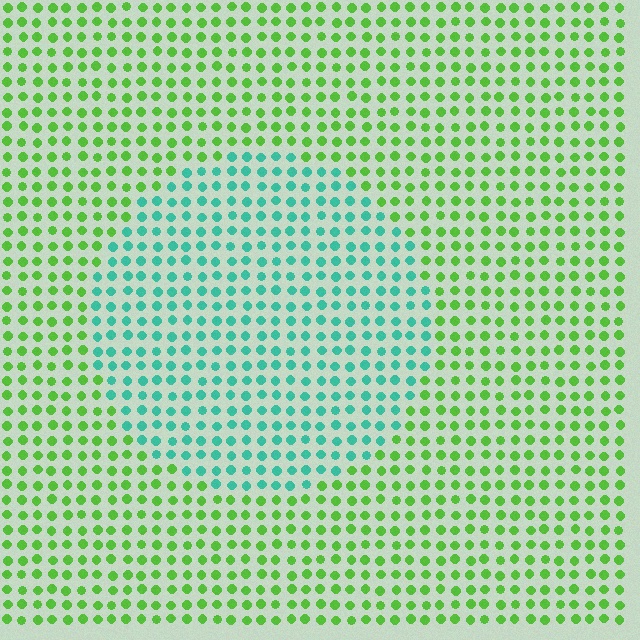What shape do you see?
I see a circle.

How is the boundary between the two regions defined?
The boundary is defined purely by a slight shift in hue (about 58 degrees). Spacing, size, and orientation are identical on both sides.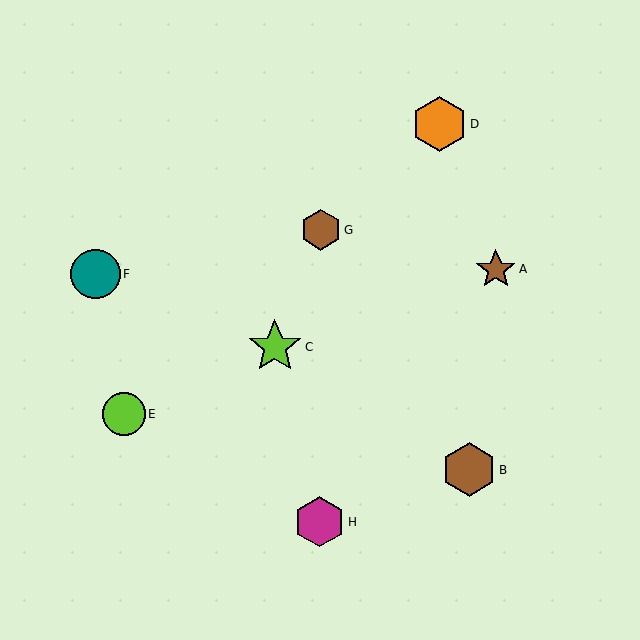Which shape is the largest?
The orange hexagon (labeled D) is the largest.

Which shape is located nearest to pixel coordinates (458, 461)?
The brown hexagon (labeled B) at (469, 470) is nearest to that location.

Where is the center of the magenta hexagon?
The center of the magenta hexagon is at (320, 522).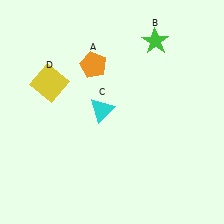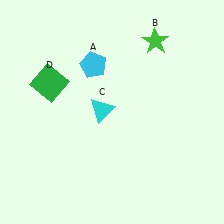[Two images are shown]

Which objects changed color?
A changed from orange to cyan. D changed from yellow to green.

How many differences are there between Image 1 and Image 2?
There are 2 differences between the two images.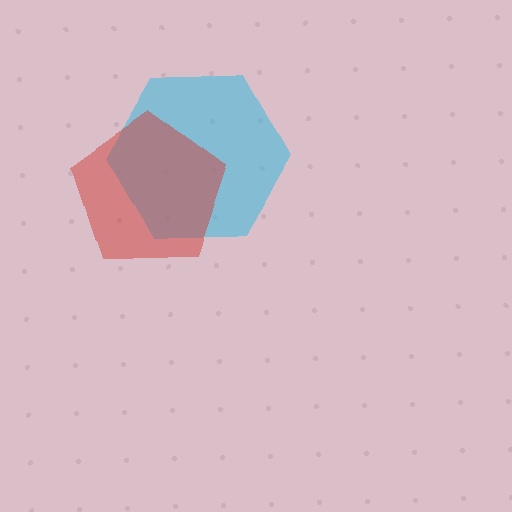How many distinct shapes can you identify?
There are 2 distinct shapes: a cyan hexagon, a red pentagon.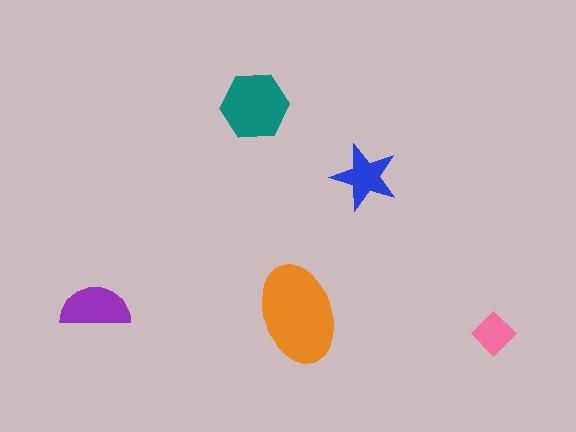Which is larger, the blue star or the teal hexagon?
The teal hexagon.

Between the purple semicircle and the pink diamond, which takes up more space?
The purple semicircle.